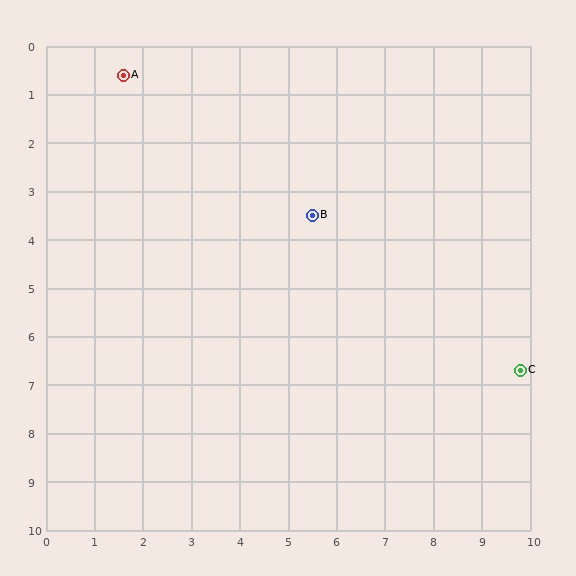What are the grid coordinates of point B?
Point B is at approximately (5.5, 3.5).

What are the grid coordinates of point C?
Point C is at approximately (9.8, 6.7).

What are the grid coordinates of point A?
Point A is at approximately (1.6, 0.6).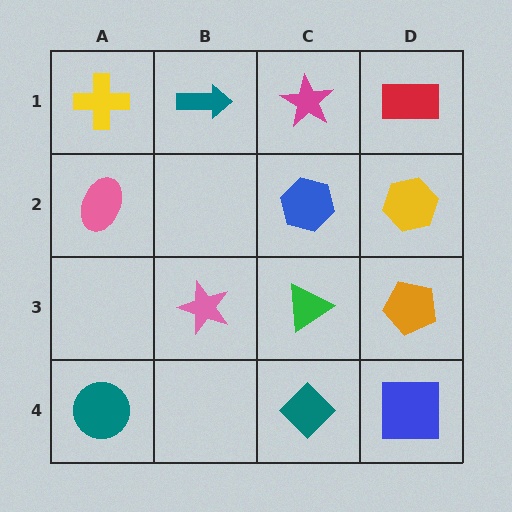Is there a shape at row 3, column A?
No, that cell is empty.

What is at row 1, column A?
A yellow cross.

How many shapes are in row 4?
3 shapes.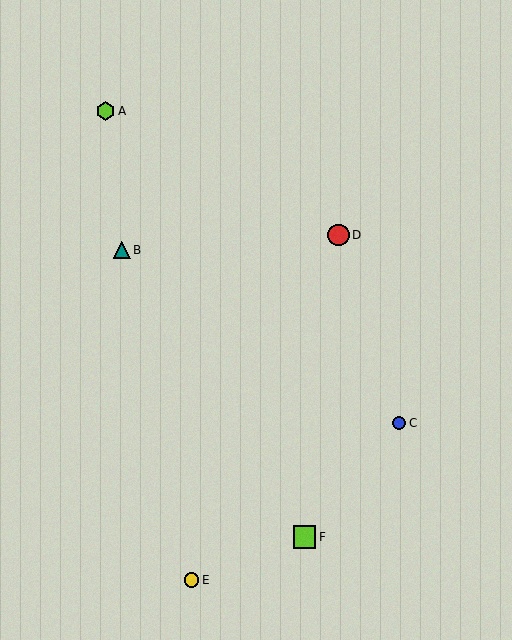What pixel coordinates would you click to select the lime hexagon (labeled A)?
Click at (106, 111) to select the lime hexagon A.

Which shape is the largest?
The lime square (labeled F) is the largest.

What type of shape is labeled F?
Shape F is a lime square.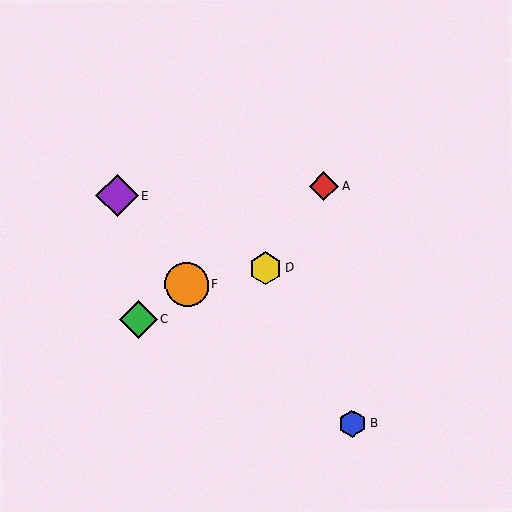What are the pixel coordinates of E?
Object E is at (117, 196).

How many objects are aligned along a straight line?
3 objects (A, C, F) are aligned along a straight line.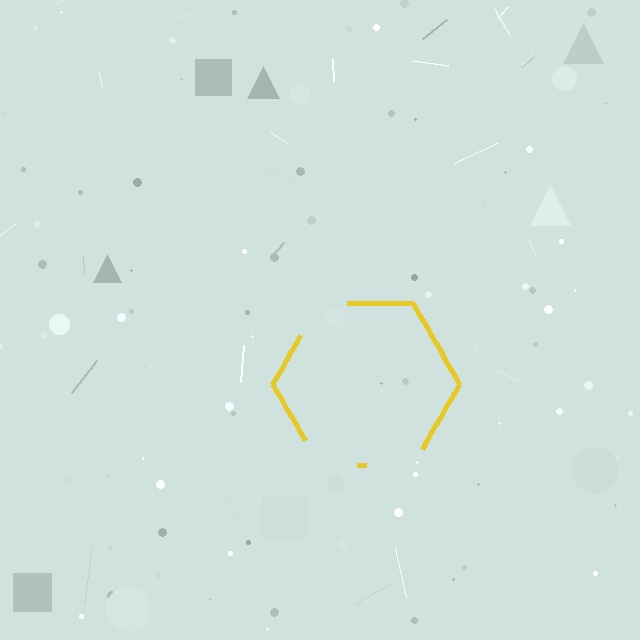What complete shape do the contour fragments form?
The contour fragments form a hexagon.